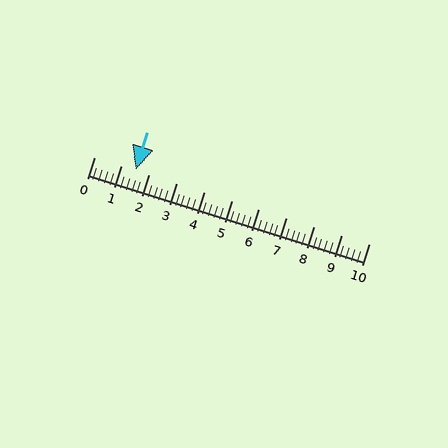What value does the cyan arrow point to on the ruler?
The cyan arrow points to approximately 1.5.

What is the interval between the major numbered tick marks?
The major tick marks are spaced 1 units apart.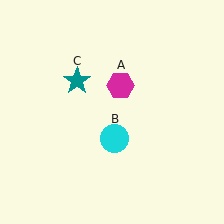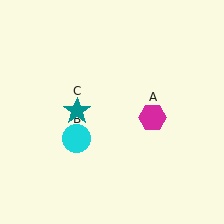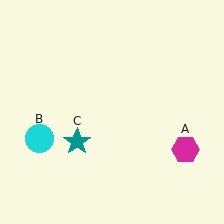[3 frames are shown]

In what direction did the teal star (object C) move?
The teal star (object C) moved down.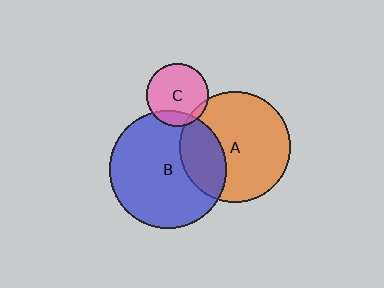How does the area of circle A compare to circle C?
Approximately 3.1 times.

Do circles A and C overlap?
Yes.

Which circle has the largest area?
Circle B (blue).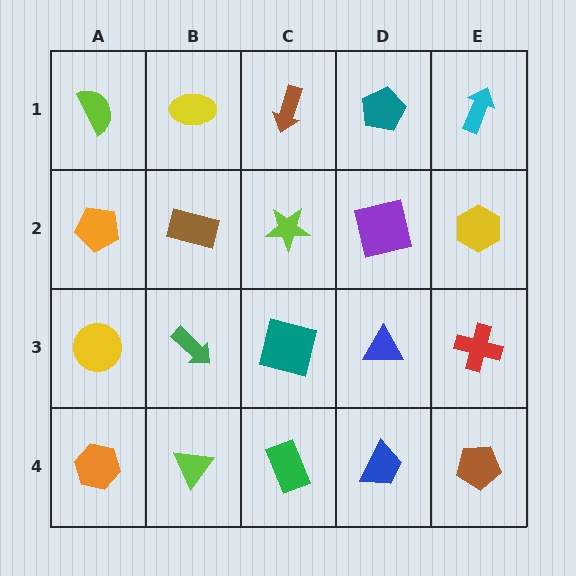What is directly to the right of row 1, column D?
A cyan arrow.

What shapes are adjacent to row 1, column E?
A yellow hexagon (row 2, column E), a teal pentagon (row 1, column D).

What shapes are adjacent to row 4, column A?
A yellow circle (row 3, column A), a lime triangle (row 4, column B).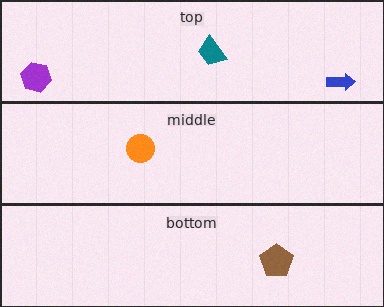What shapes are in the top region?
The teal trapezoid, the blue arrow, the purple hexagon.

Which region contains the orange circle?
The middle region.